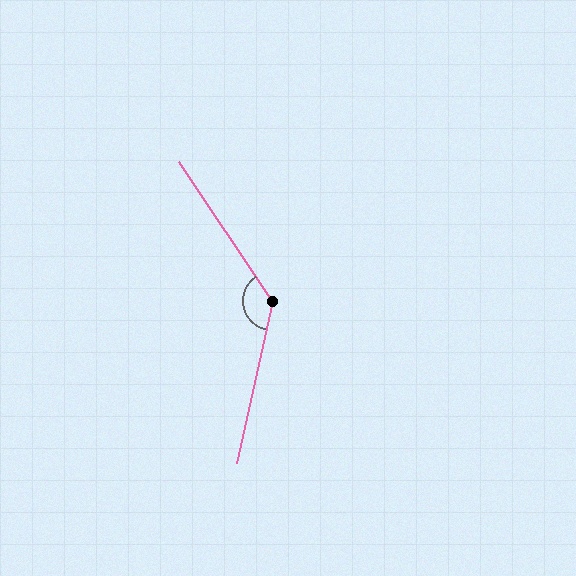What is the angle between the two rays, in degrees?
Approximately 134 degrees.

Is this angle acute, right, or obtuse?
It is obtuse.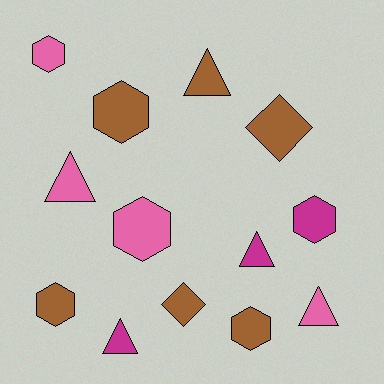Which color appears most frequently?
Brown, with 6 objects.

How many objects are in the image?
There are 13 objects.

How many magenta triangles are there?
There are 2 magenta triangles.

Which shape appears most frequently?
Hexagon, with 6 objects.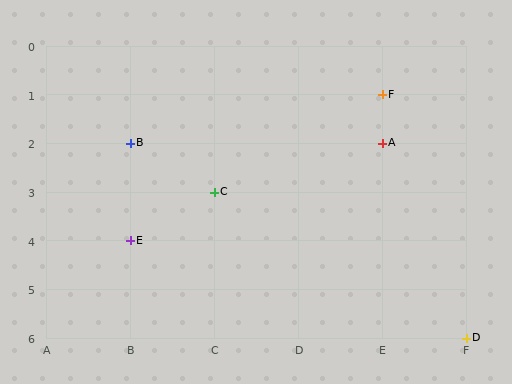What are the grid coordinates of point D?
Point D is at grid coordinates (F, 6).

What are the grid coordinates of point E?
Point E is at grid coordinates (B, 4).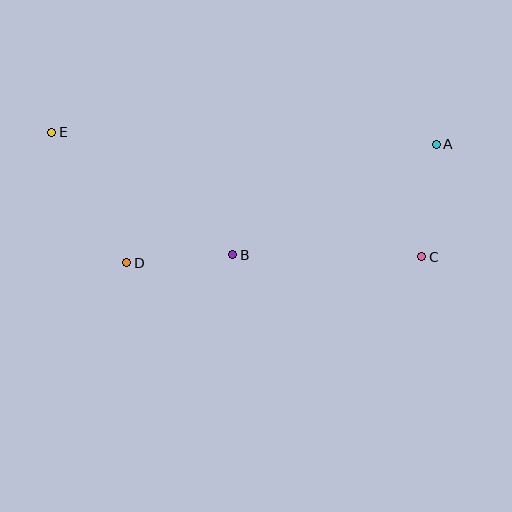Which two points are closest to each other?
Points B and D are closest to each other.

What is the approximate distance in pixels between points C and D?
The distance between C and D is approximately 295 pixels.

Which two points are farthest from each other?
Points C and E are farthest from each other.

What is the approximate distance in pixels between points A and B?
The distance between A and B is approximately 232 pixels.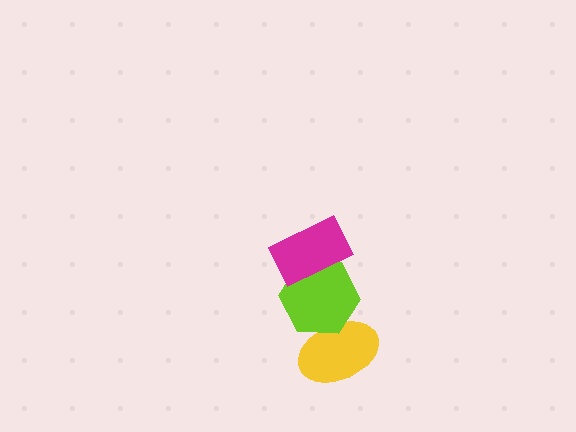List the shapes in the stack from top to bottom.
From top to bottom: the magenta rectangle, the lime hexagon, the yellow ellipse.